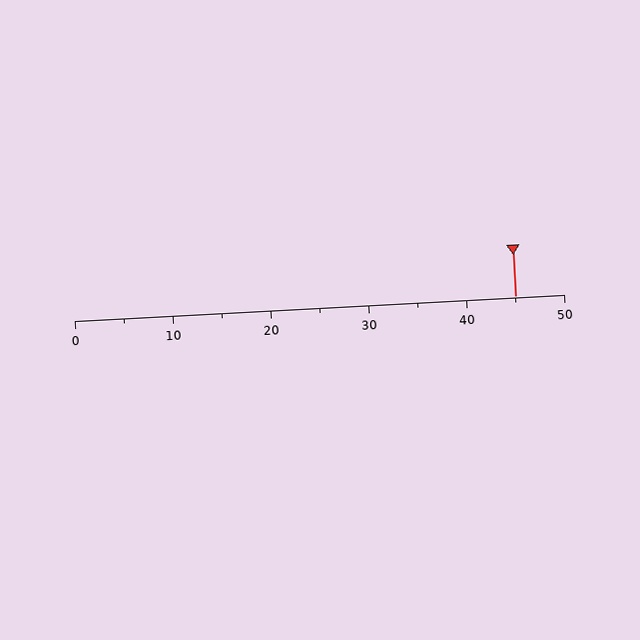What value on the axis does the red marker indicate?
The marker indicates approximately 45.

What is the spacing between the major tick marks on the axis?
The major ticks are spaced 10 apart.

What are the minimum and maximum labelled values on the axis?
The axis runs from 0 to 50.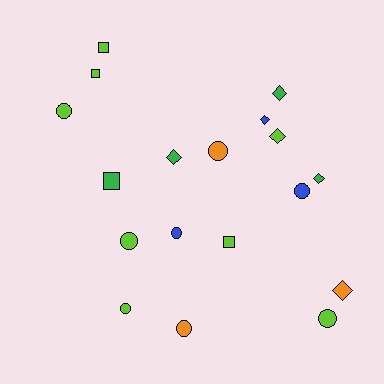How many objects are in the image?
There are 18 objects.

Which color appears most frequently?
Lime, with 8 objects.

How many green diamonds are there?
There are 3 green diamonds.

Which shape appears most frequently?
Circle, with 8 objects.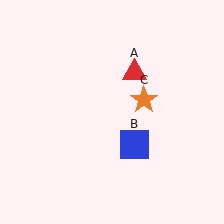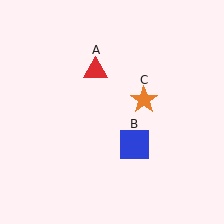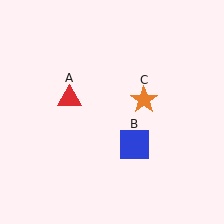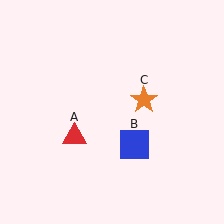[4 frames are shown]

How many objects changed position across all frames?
1 object changed position: red triangle (object A).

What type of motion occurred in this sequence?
The red triangle (object A) rotated counterclockwise around the center of the scene.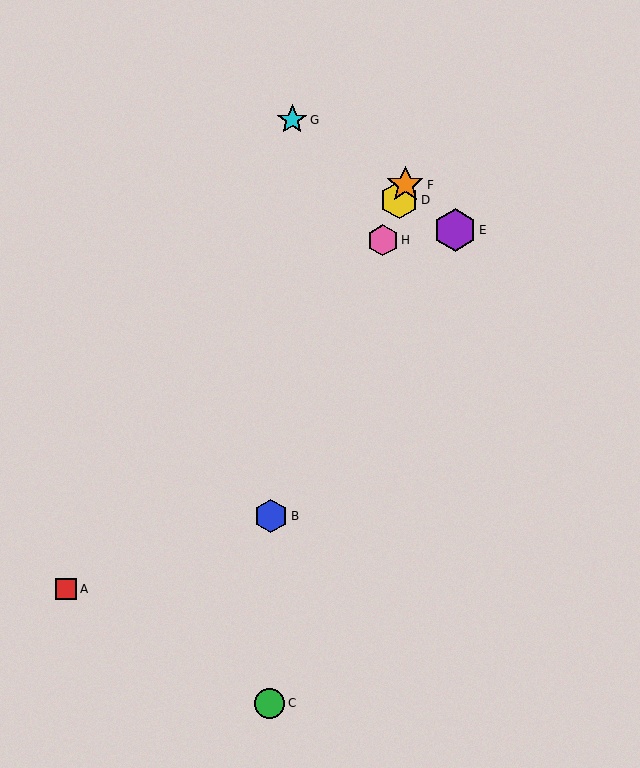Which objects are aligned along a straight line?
Objects B, D, F, H are aligned along a straight line.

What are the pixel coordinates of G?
Object G is at (292, 120).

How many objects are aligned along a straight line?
4 objects (B, D, F, H) are aligned along a straight line.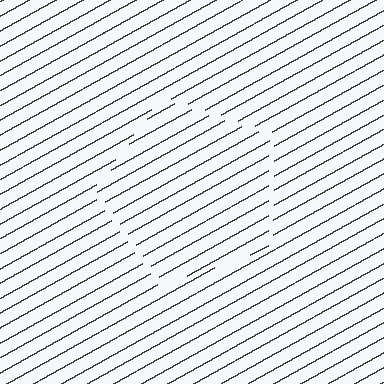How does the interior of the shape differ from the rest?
The interior of the shape contains the same grating, shifted by half a period — the contour is defined by the phase discontinuity where line-ends from the inner and outer gratings abut.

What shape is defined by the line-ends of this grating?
An illusory pentagon. The interior of the shape contains the same grating, shifted by half a period — the contour is defined by the phase discontinuity where line-ends from the inner and outer gratings abut.